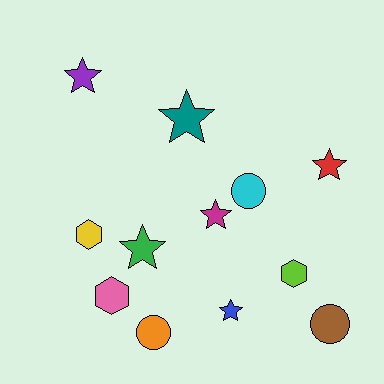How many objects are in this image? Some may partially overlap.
There are 12 objects.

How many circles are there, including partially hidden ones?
There are 3 circles.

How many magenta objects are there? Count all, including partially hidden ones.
There is 1 magenta object.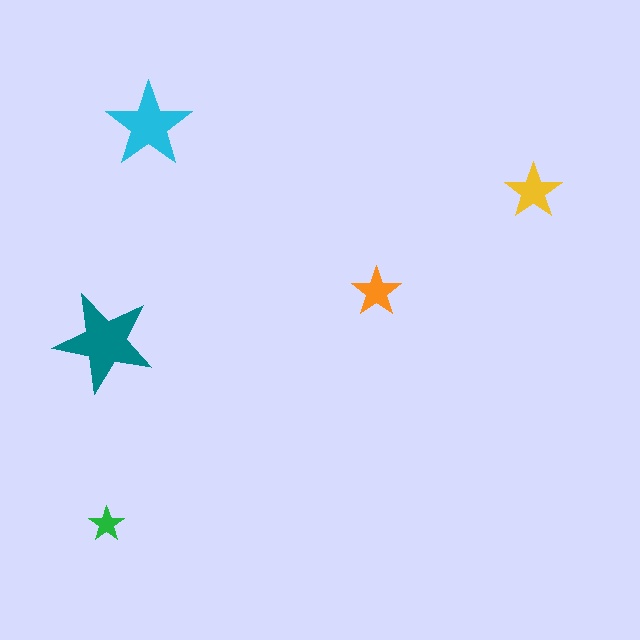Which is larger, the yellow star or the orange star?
The yellow one.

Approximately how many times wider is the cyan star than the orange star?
About 1.5 times wider.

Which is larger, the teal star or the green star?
The teal one.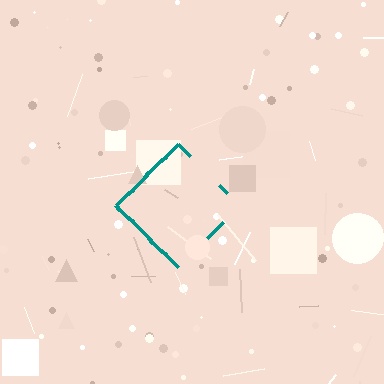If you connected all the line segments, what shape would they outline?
They would outline a diamond.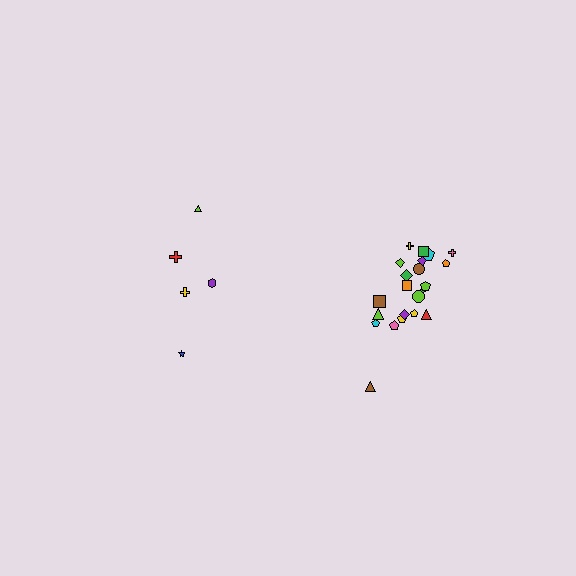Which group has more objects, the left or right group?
The right group.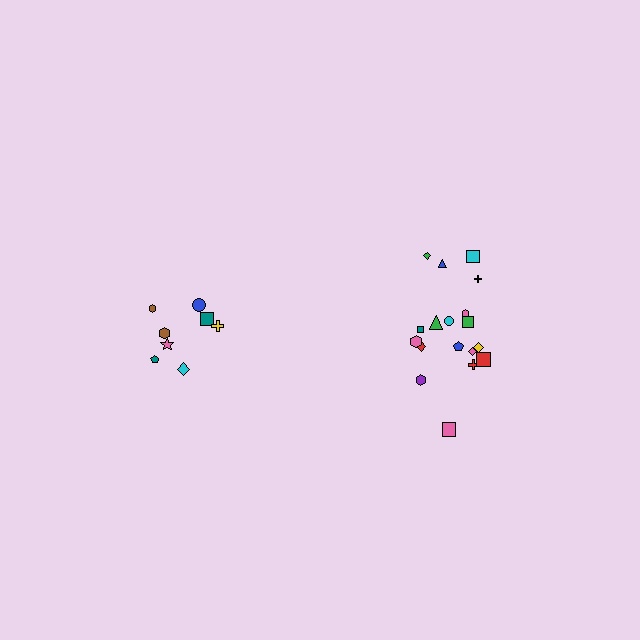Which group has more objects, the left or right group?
The right group.